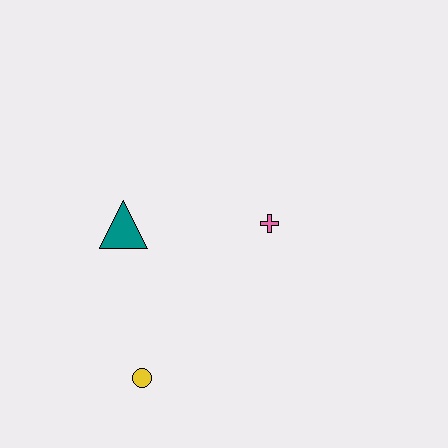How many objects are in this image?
There are 3 objects.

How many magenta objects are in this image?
There are no magenta objects.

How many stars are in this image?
There are no stars.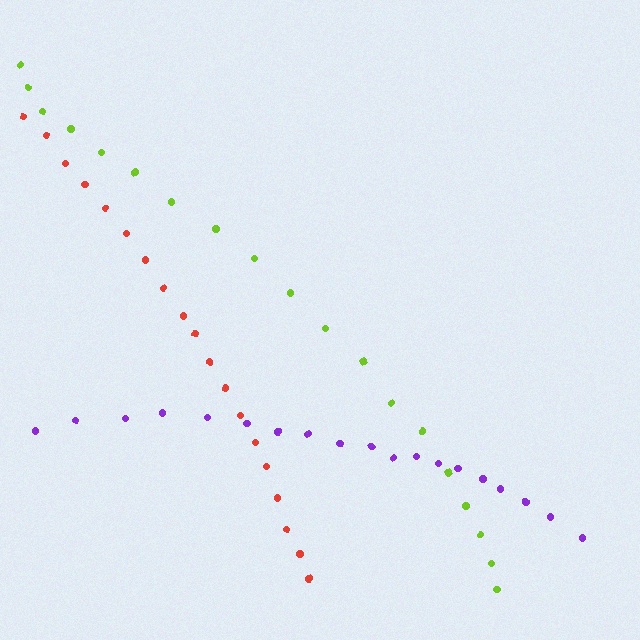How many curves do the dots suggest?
There are 3 distinct paths.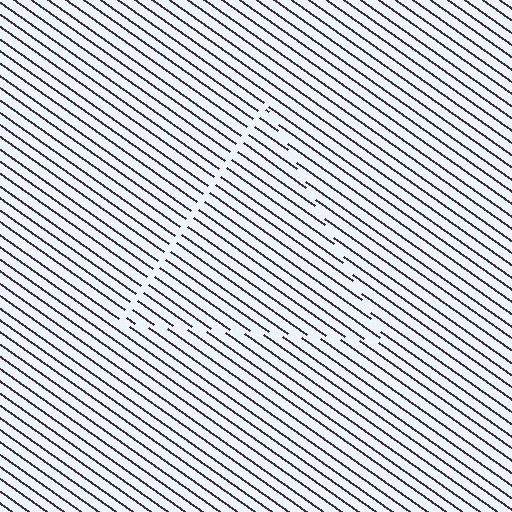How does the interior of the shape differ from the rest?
The interior of the shape contains the same grating, shifted by half a period — the contour is defined by the phase discontinuity where line-ends from the inner and outer gratings abut.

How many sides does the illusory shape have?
3 sides — the line-ends trace a triangle.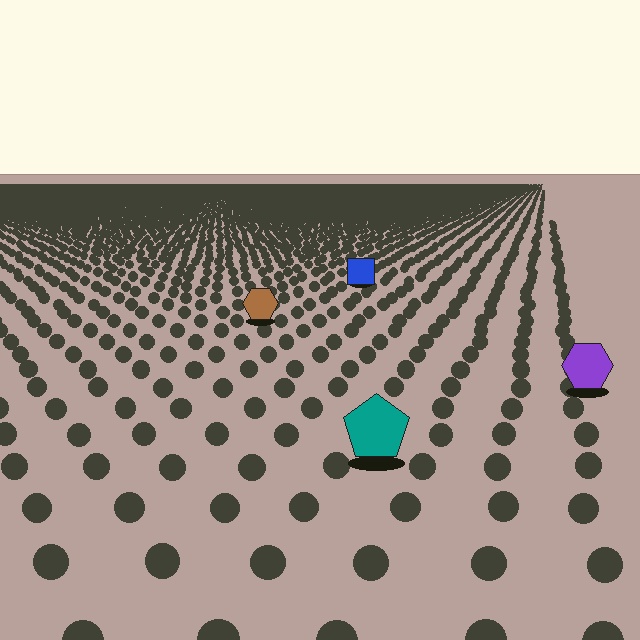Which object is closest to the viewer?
The teal pentagon is closest. The texture marks near it are larger and more spread out.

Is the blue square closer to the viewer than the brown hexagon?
No. The brown hexagon is closer — you can tell from the texture gradient: the ground texture is coarser near it.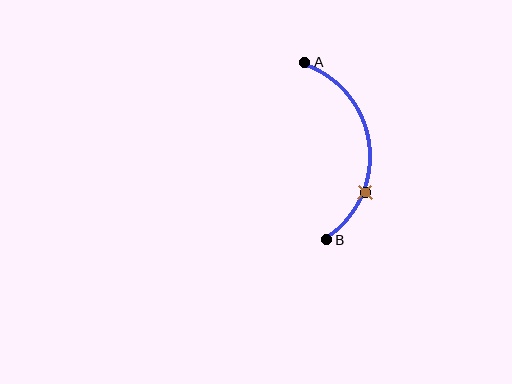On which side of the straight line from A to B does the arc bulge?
The arc bulges to the right of the straight line connecting A and B.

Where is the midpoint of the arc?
The arc midpoint is the point on the curve farthest from the straight line joining A and B. It sits to the right of that line.